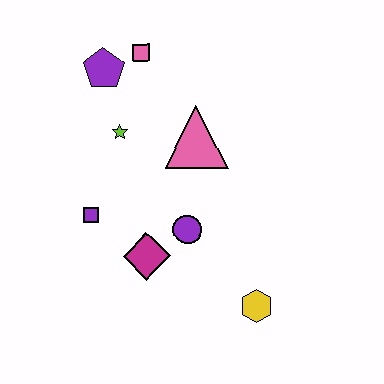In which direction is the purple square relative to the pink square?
The purple square is below the pink square.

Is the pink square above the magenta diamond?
Yes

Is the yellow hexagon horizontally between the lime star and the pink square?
No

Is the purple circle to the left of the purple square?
No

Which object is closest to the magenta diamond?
The purple circle is closest to the magenta diamond.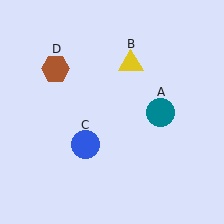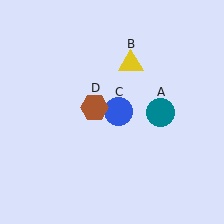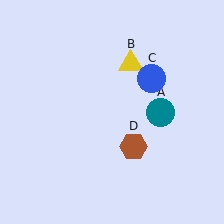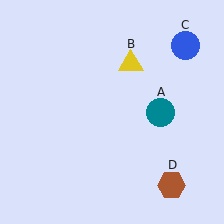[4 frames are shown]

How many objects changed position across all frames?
2 objects changed position: blue circle (object C), brown hexagon (object D).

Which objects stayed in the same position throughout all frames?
Teal circle (object A) and yellow triangle (object B) remained stationary.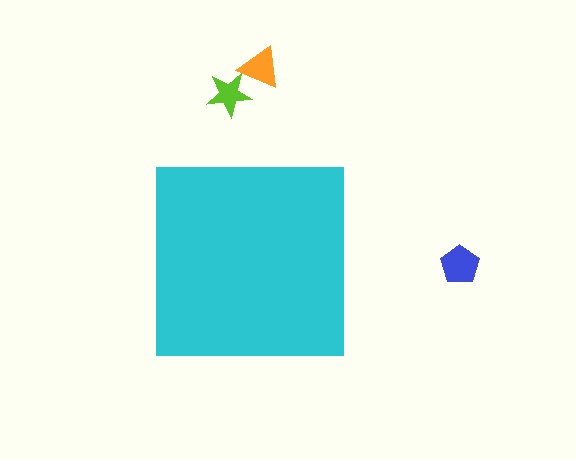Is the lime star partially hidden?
No, the lime star is fully visible.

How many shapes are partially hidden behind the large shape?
0 shapes are partially hidden.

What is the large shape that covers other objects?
A cyan square.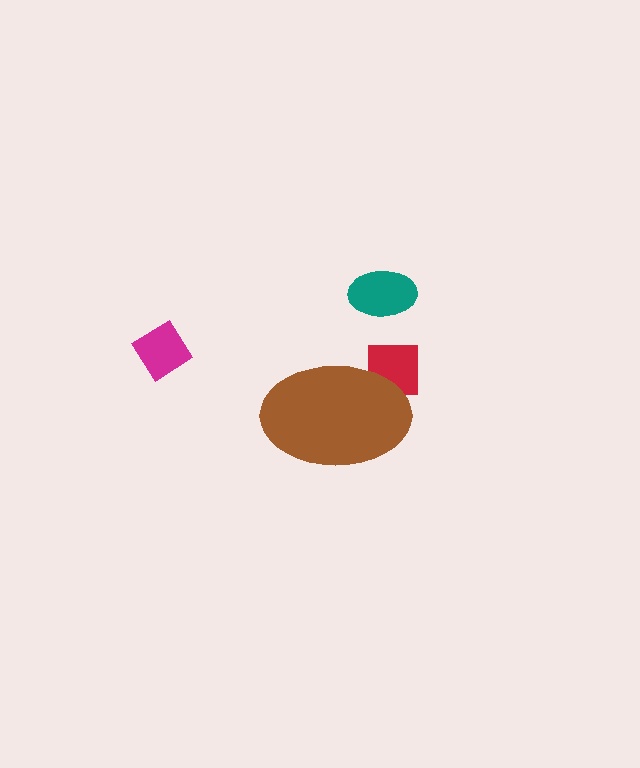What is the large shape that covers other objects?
A brown ellipse.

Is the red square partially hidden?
Yes, the red square is partially hidden behind the brown ellipse.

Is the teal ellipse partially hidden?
No, the teal ellipse is fully visible.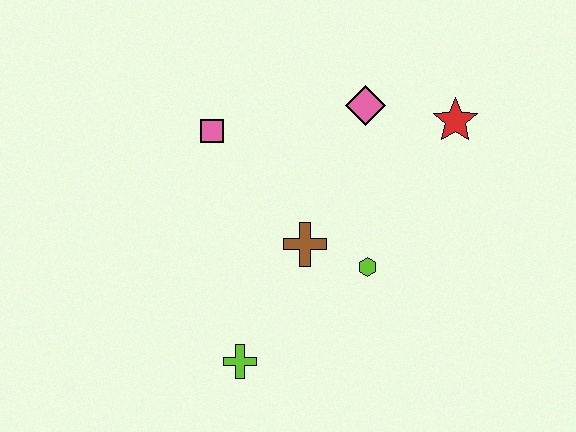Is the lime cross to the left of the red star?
Yes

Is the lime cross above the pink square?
No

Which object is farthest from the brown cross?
The red star is farthest from the brown cross.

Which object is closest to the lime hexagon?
The brown cross is closest to the lime hexagon.